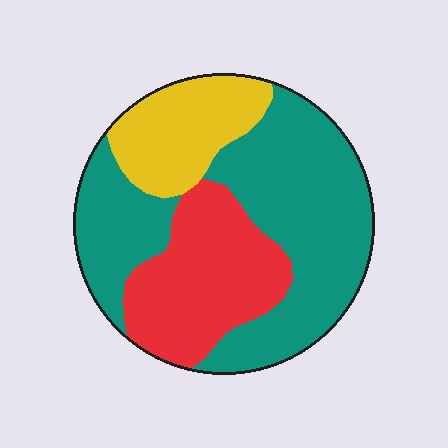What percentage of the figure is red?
Red covers roughly 25% of the figure.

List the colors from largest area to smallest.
From largest to smallest: teal, red, yellow.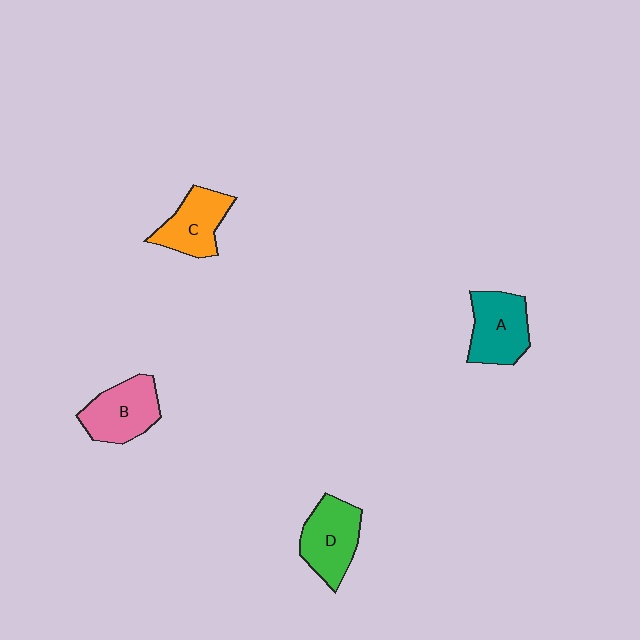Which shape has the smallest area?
Shape C (orange).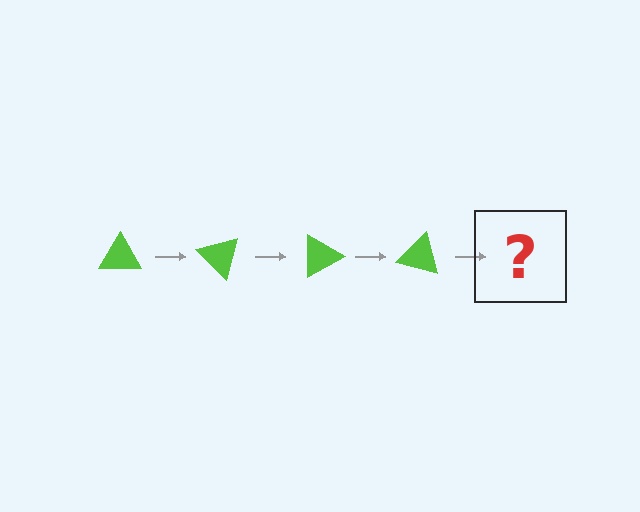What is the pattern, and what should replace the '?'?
The pattern is that the triangle rotates 45 degrees each step. The '?' should be a lime triangle rotated 180 degrees.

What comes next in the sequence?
The next element should be a lime triangle rotated 180 degrees.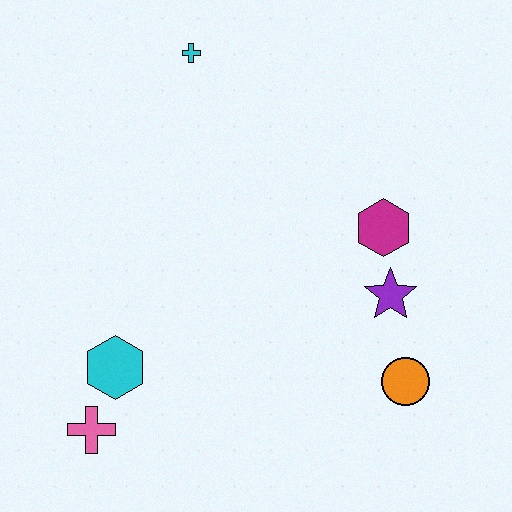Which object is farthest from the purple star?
The pink cross is farthest from the purple star.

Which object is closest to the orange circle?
The purple star is closest to the orange circle.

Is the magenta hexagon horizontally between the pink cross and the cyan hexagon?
No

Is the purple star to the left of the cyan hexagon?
No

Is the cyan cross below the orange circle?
No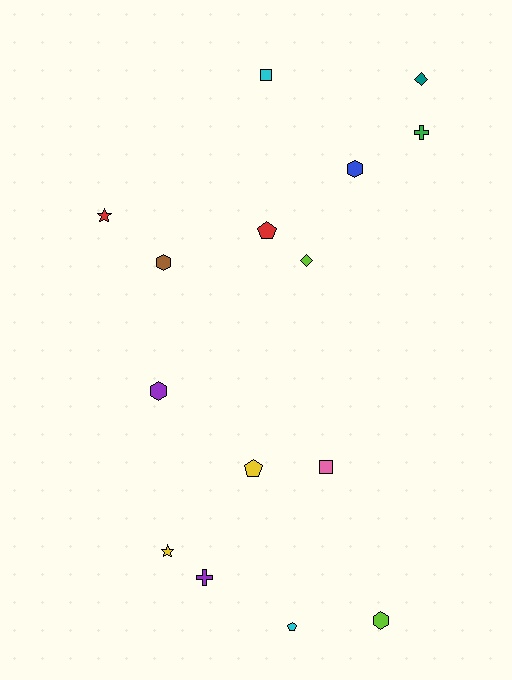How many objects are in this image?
There are 15 objects.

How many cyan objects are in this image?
There are 2 cyan objects.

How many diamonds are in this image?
There are 2 diamonds.